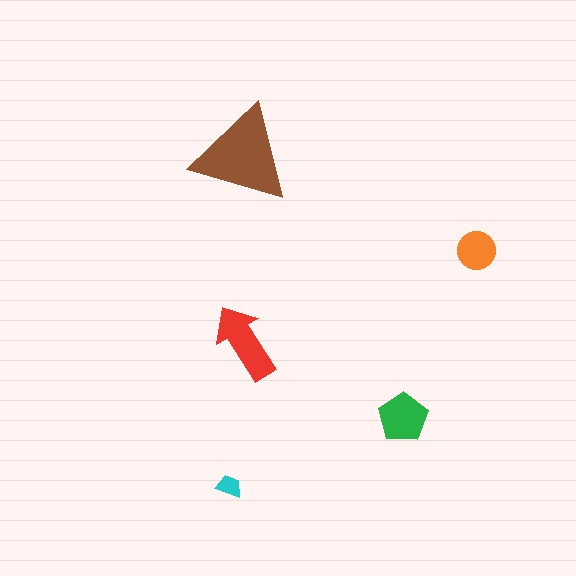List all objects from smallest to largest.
The cyan trapezoid, the orange circle, the green pentagon, the red arrow, the brown triangle.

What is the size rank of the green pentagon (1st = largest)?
3rd.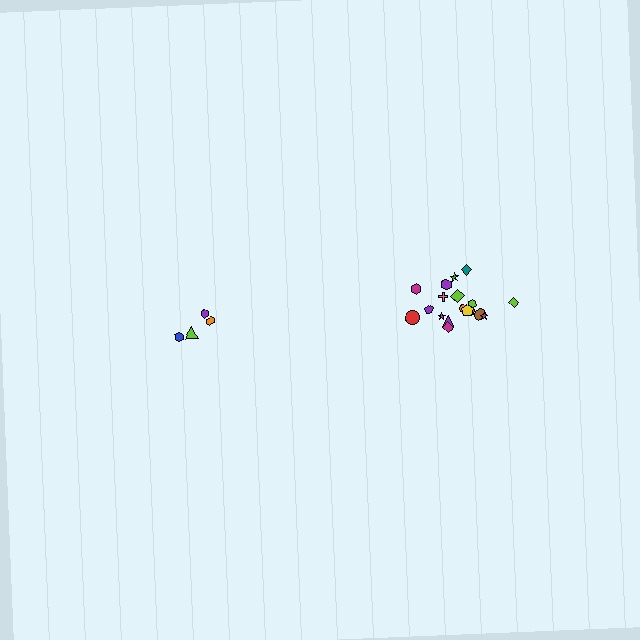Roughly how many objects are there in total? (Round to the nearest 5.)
Roughly 20 objects in total.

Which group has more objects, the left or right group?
The right group.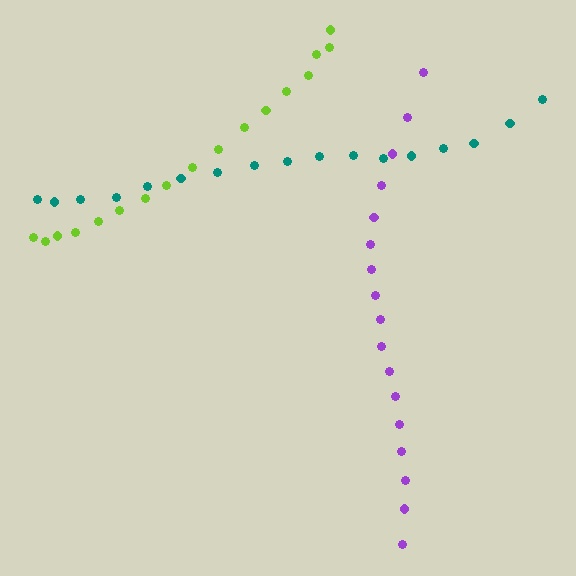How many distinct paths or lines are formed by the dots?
There are 3 distinct paths.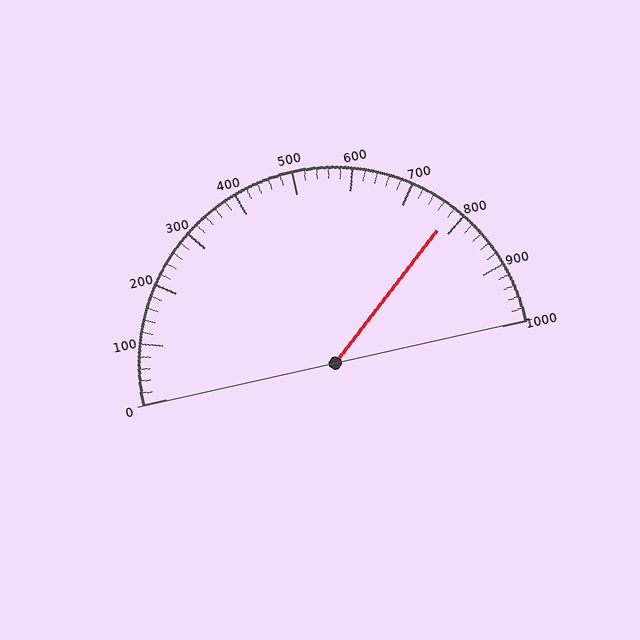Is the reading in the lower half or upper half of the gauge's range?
The reading is in the upper half of the range (0 to 1000).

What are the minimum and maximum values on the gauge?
The gauge ranges from 0 to 1000.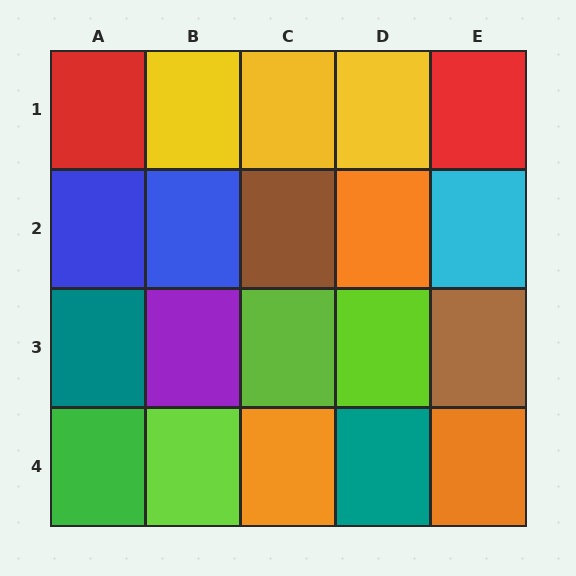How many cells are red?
2 cells are red.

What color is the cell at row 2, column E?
Cyan.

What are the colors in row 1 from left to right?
Red, yellow, yellow, yellow, red.